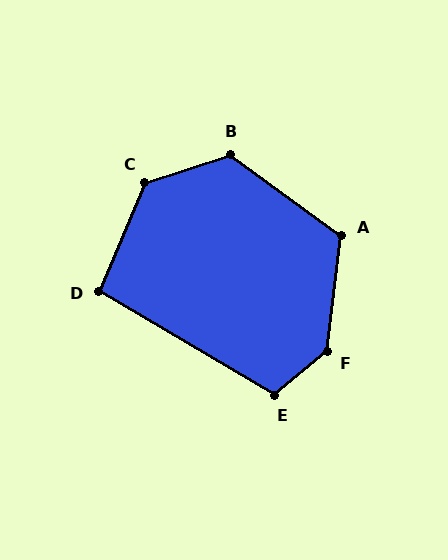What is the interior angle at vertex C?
Approximately 131 degrees (obtuse).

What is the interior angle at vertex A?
Approximately 119 degrees (obtuse).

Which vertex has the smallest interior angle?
D, at approximately 98 degrees.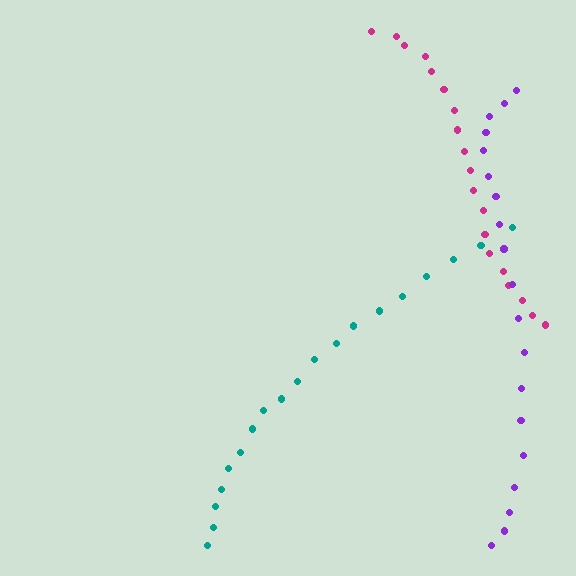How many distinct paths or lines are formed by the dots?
There are 3 distinct paths.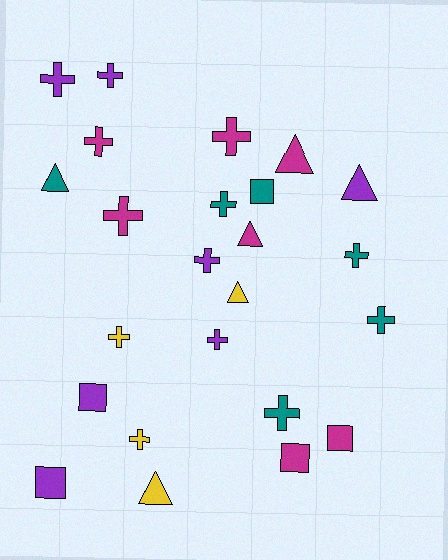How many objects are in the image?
There are 24 objects.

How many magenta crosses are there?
There are 3 magenta crosses.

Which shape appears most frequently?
Cross, with 13 objects.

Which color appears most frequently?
Magenta, with 7 objects.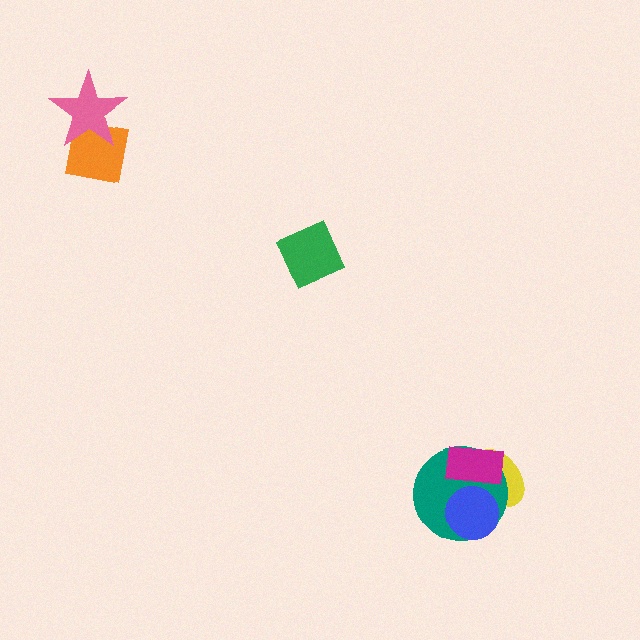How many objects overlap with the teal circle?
3 objects overlap with the teal circle.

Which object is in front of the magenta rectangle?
The blue circle is in front of the magenta rectangle.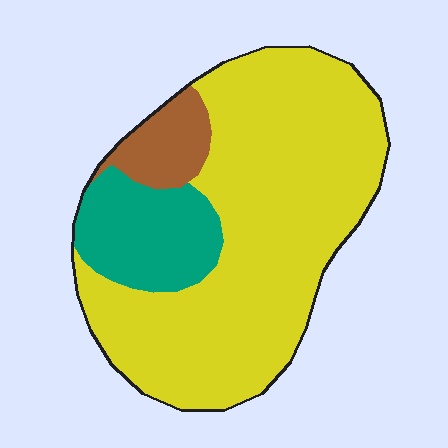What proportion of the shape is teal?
Teal takes up about one sixth (1/6) of the shape.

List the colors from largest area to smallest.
From largest to smallest: yellow, teal, brown.